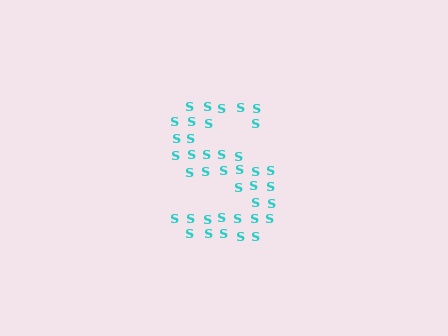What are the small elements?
The small elements are letter S's.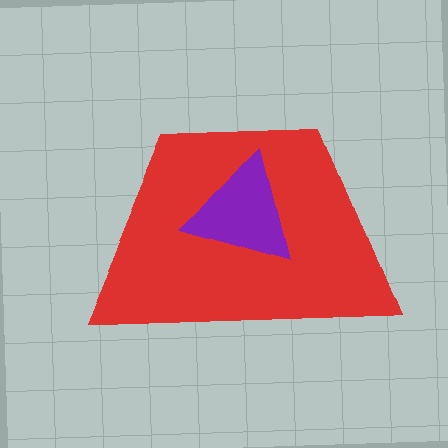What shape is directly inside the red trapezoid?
The purple triangle.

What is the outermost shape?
The red trapezoid.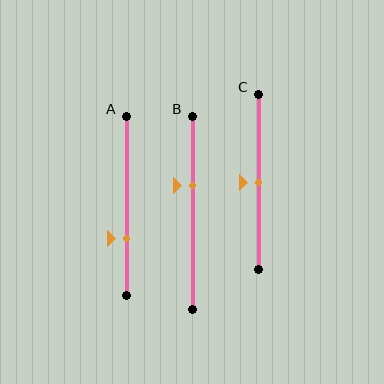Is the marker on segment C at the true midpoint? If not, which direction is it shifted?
Yes, the marker on segment C is at the true midpoint.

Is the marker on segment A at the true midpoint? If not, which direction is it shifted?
No, the marker on segment A is shifted downward by about 18% of the segment length.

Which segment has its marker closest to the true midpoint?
Segment C has its marker closest to the true midpoint.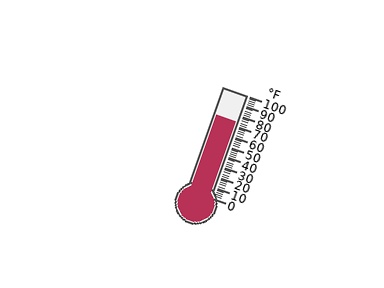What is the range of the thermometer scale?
The thermometer scale ranges from 0°F to 100°F.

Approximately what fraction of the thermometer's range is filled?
The thermometer is filled to approximately 75% of its range.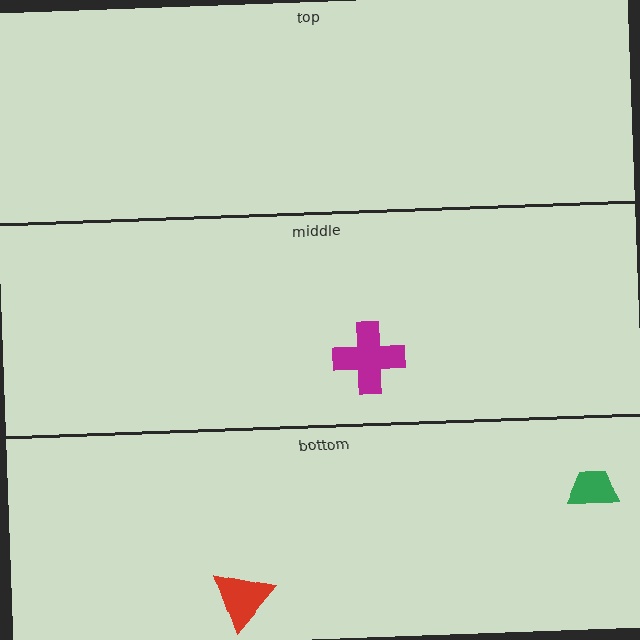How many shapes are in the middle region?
1.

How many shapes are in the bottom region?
2.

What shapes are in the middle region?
The magenta cross.